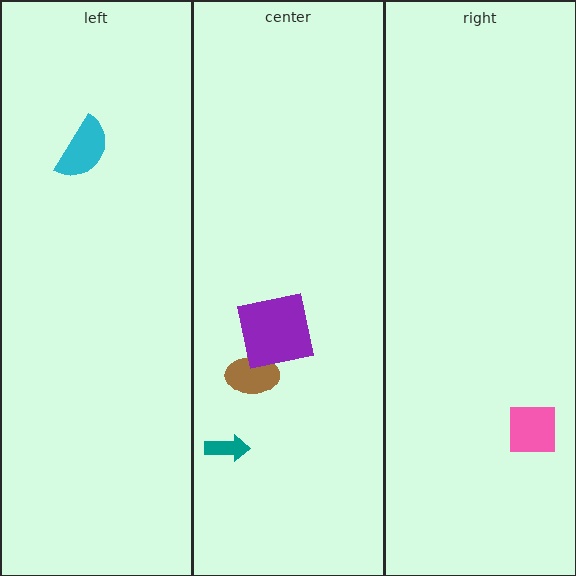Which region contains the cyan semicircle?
The left region.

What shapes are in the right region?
The pink square.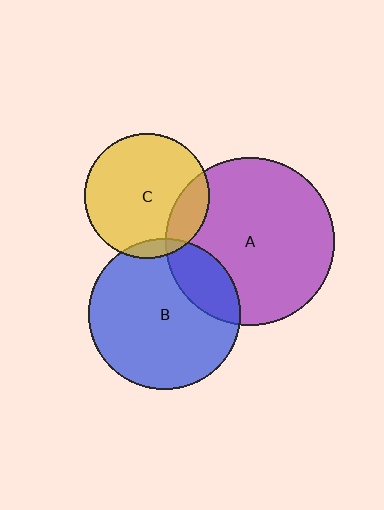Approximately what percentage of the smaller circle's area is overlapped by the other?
Approximately 5%.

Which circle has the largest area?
Circle A (purple).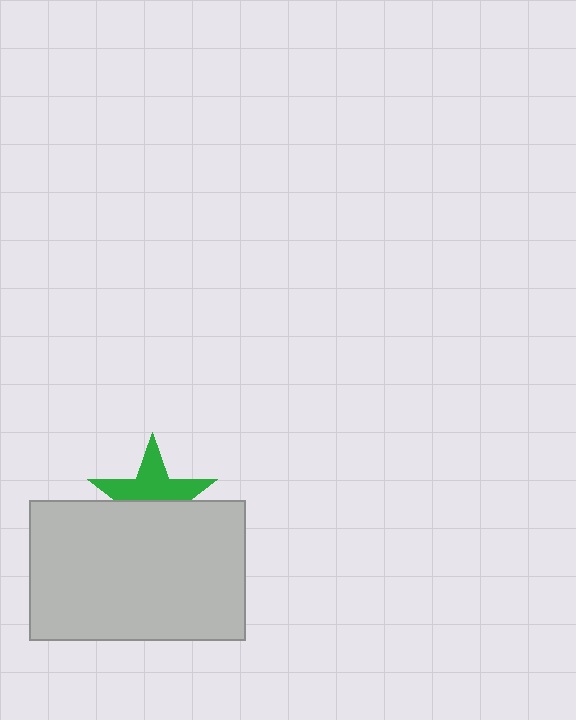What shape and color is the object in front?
The object in front is a light gray rectangle.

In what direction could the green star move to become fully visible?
The green star could move up. That would shift it out from behind the light gray rectangle entirely.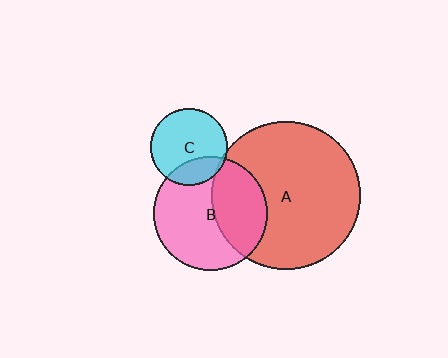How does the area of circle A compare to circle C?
Approximately 3.7 times.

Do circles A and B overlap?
Yes.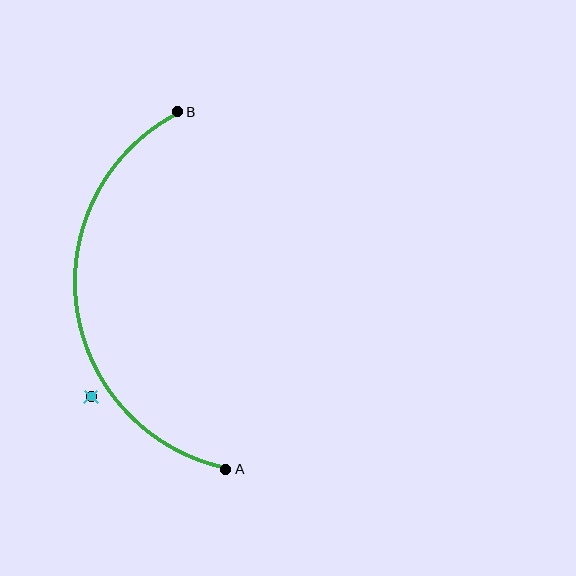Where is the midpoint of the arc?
The arc midpoint is the point on the curve farthest from the straight line joining A and B. It sits to the left of that line.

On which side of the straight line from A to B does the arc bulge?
The arc bulges to the left of the straight line connecting A and B.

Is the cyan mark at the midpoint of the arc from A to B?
No — the cyan mark does not lie on the arc at all. It sits slightly outside the curve.